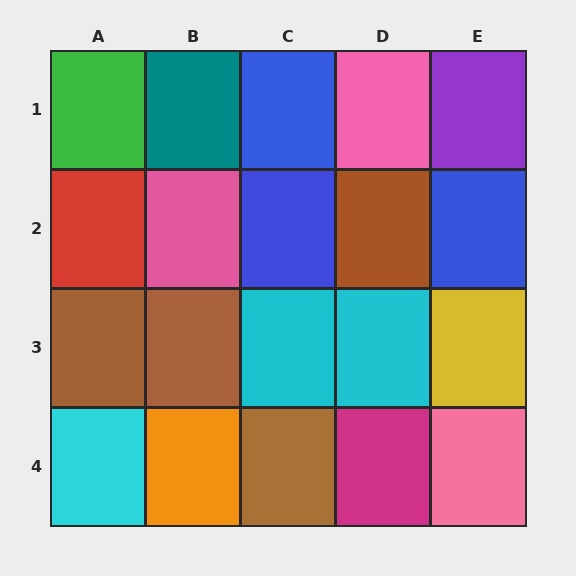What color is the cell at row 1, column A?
Green.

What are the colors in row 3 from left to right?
Brown, brown, cyan, cyan, yellow.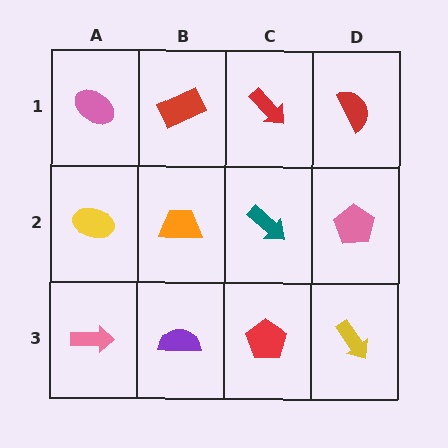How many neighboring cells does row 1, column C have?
3.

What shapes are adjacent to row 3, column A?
A yellow ellipse (row 2, column A), a purple semicircle (row 3, column B).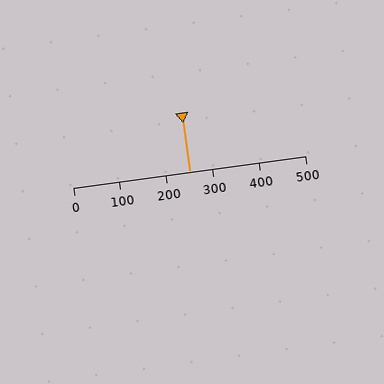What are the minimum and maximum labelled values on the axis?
The axis runs from 0 to 500.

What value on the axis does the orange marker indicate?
The marker indicates approximately 250.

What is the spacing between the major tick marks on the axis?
The major ticks are spaced 100 apart.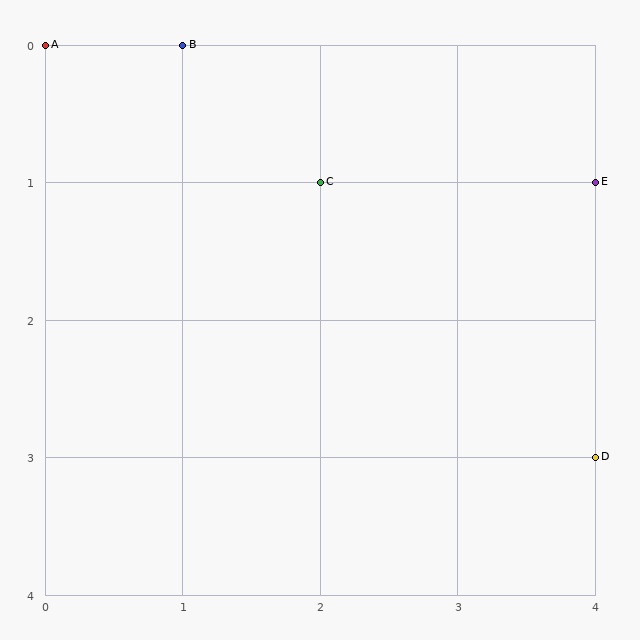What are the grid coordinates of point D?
Point D is at grid coordinates (4, 3).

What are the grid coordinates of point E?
Point E is at grid coordinates (4, 1).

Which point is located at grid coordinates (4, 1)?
Point E is at (4, 1).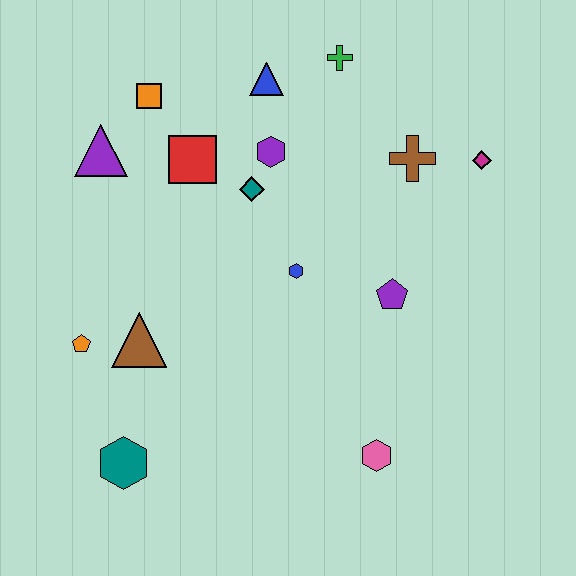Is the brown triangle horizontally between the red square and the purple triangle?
Yes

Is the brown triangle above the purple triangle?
No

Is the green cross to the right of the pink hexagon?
No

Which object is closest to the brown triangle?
The orange pentagon is closest to the brown triangle.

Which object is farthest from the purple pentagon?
The purple triangle is farthest from the purple pentagon.